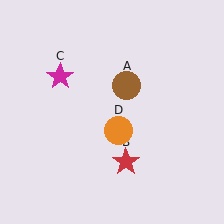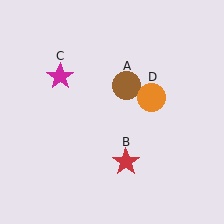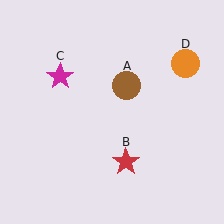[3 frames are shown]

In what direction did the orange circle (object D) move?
The orange circle (object D) moved up and to the right.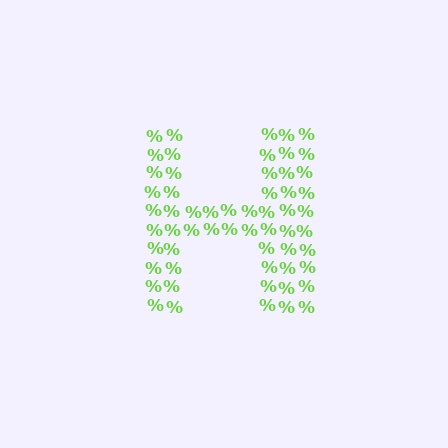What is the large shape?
The large shape is the letter H.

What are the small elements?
The small elements are percent signs.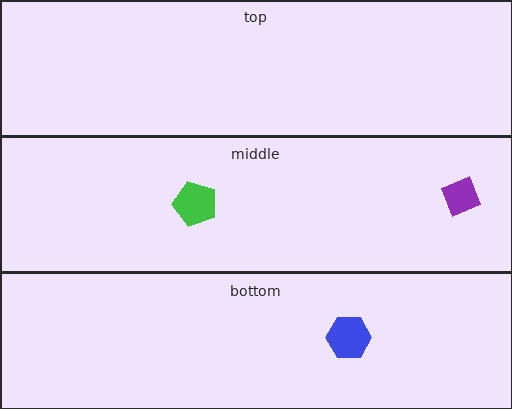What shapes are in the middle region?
The green pentagon, the purple diamond.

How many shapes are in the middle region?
2.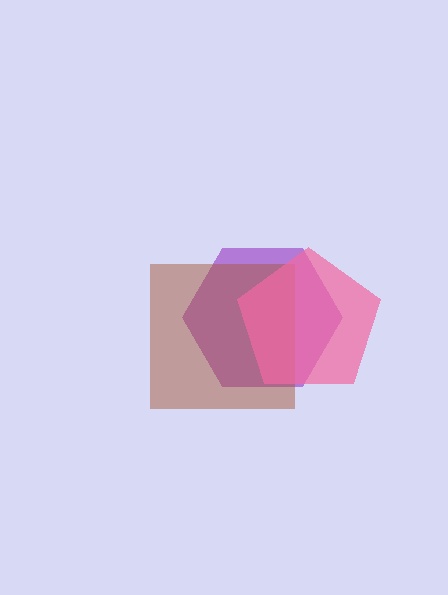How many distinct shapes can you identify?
There are 3 distinct shapes: a purple hexagon, a brown square, a pink pentagon.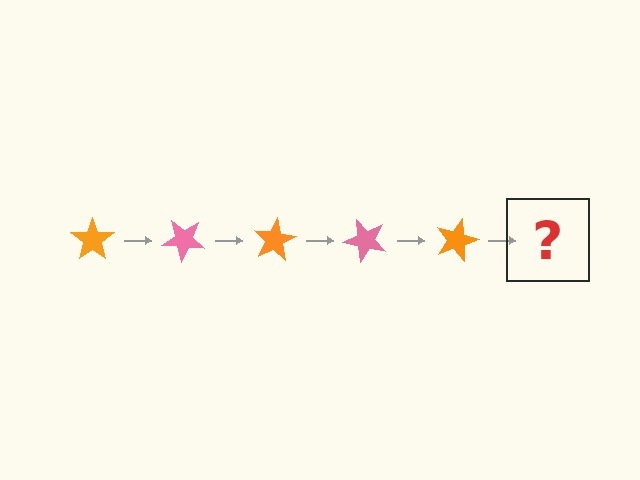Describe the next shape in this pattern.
It should be a pink star, rotated 200 degrees from the start.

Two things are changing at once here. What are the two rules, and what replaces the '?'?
The two rules are that it rotates 40 degrees each step and the color cycles through orange and pink. The '?' should be a pink star, rotated 200 degrees from the start.